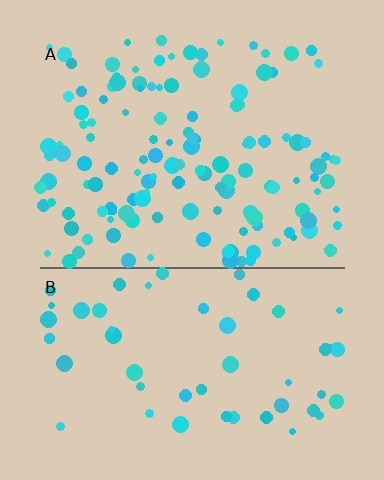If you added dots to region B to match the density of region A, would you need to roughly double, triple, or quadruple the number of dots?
Approximately triple.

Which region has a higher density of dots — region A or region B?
A (the top).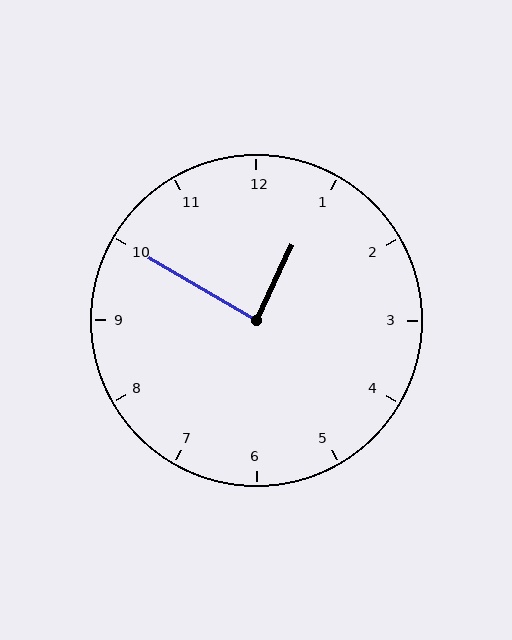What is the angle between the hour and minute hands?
Approximately 85 degrees.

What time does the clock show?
12:50.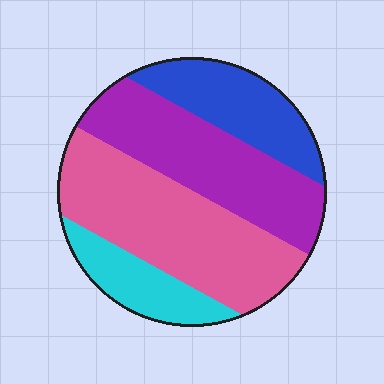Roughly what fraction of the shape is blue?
Blue covers around 20% of the shape.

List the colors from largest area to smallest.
From largest to smallest: pink, purple, blue, cyan.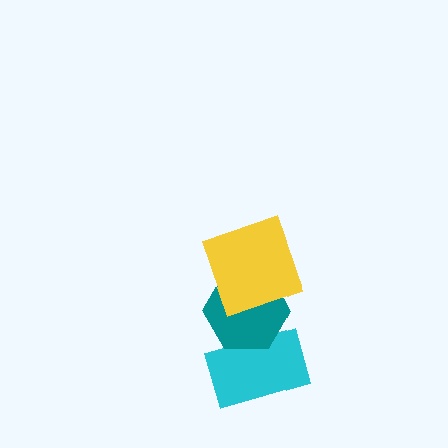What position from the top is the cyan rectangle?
The cyan rectangle is 3rd from the top.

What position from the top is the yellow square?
The yellow square is 1st from the top.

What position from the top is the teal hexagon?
The teal hexagon is 2nd from the top.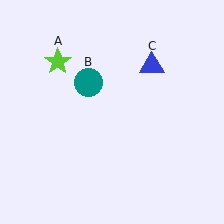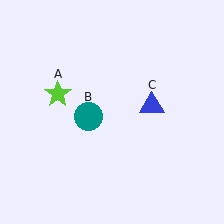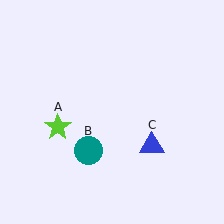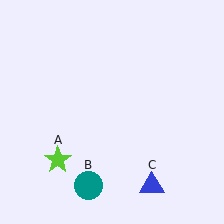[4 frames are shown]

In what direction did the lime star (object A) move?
The lime star (object A) moved down.